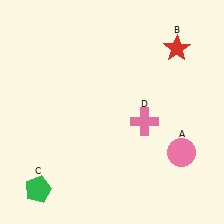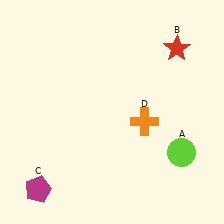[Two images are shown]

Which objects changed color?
A changed from pink to lime. C changed from green to magenta. D changed from pink to orange.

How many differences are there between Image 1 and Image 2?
There are 3 differences between the two images.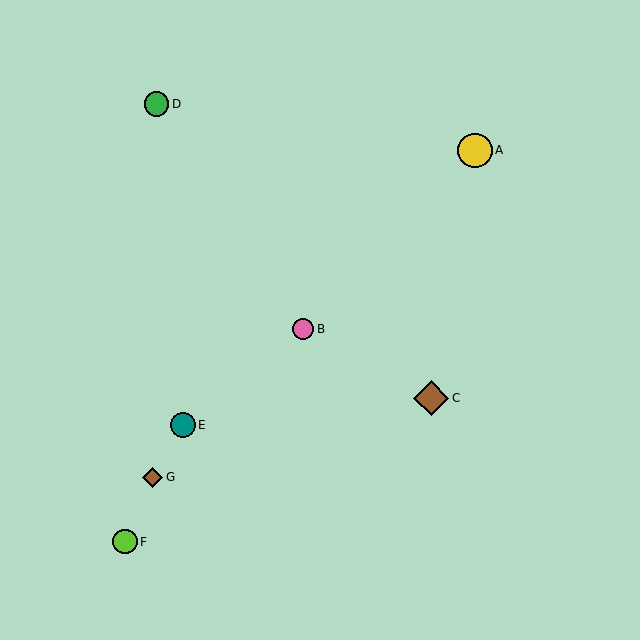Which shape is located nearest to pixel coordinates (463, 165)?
The yellow circle (labeled A) at (475, 150) is nearest to that location.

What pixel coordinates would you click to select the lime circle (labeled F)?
Click at (125, 542) to select the lime circle F.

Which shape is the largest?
The brown diamond (labeled C) is the largest.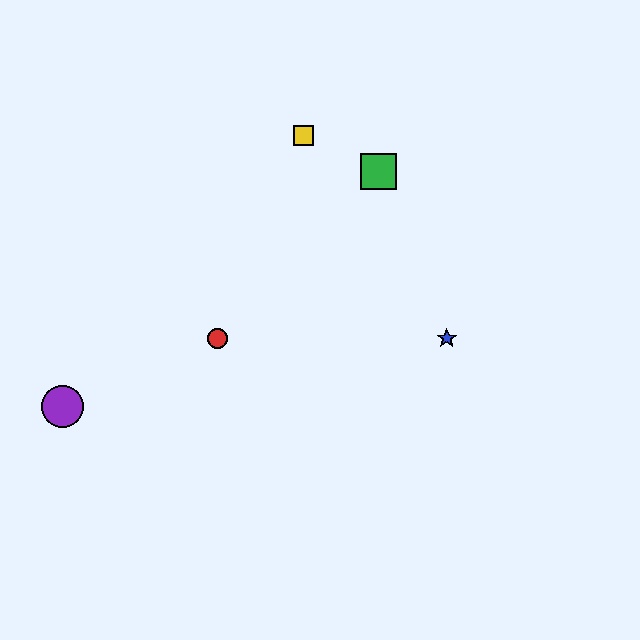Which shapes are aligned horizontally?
The red circle, the blue star are aligned horizontally.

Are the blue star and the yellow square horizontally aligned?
No, the blue star is at y≈338 and the yellow square is at y≈135.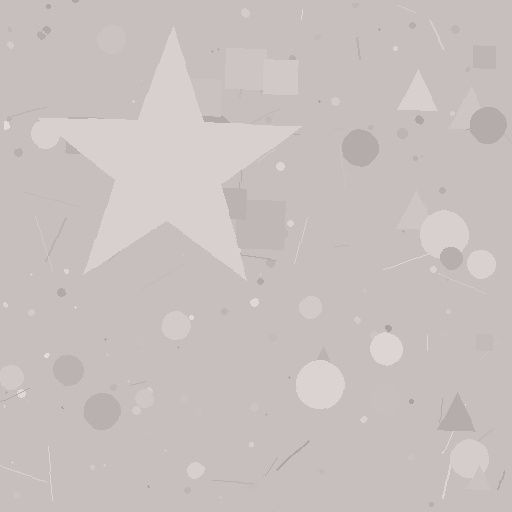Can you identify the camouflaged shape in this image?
The camouflaged shape is a star.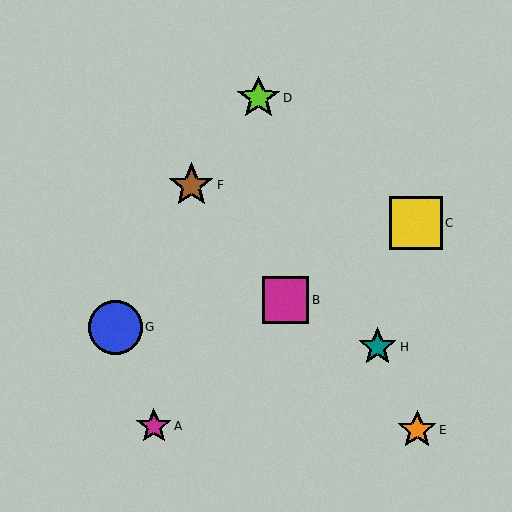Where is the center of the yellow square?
The center of the yellow square is at (416, 223).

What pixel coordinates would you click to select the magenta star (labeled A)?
Click at (154, 426) to select the magenta star A.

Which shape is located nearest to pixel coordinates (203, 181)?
The brown star (labeled F) at (191, 185) is nearest to that location.